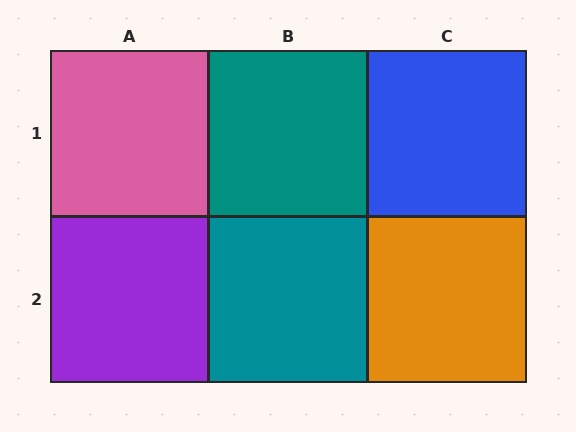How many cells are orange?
1 cell is orange.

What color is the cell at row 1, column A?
Pink.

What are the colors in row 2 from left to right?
Purple, teal, orange.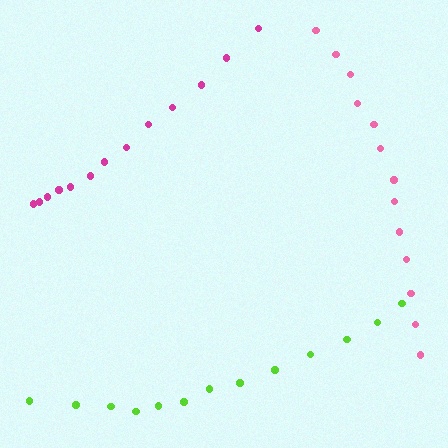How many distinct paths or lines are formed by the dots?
There are 3 distinct paths.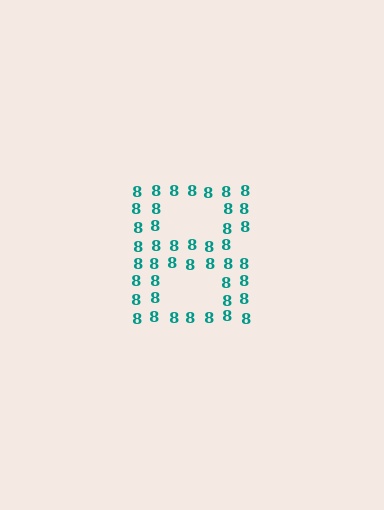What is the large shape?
The large shape is the letter B.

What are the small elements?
The small elements are digit 8's.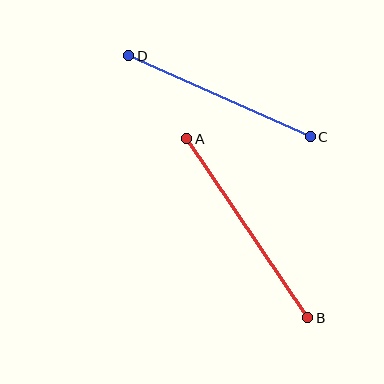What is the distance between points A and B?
The distance is approximately 216 pixels.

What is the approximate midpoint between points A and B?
The midpoint is at approximately (247, 228) pixels.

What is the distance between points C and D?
The distance is approximately 199 pixels.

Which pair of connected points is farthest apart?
Points A and B are farthest apart.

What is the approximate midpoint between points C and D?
The midpoint is at approximately (220, 96) pixels.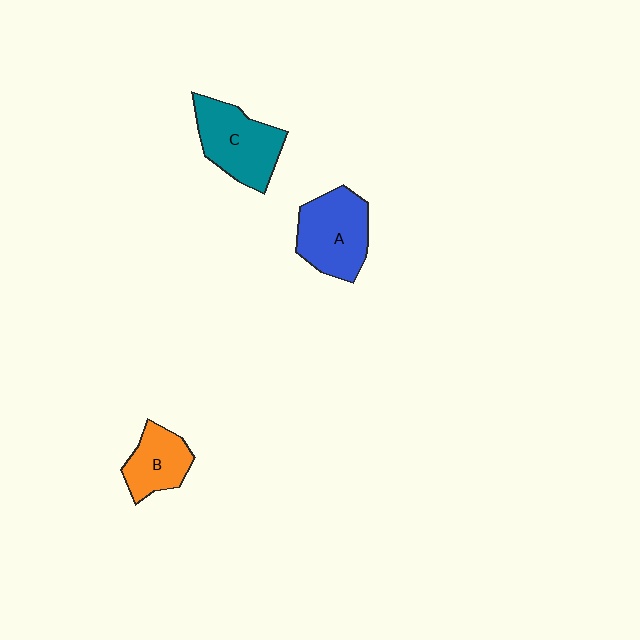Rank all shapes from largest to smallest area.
From largest to smallest: C (teal), A (blue), B (orange).